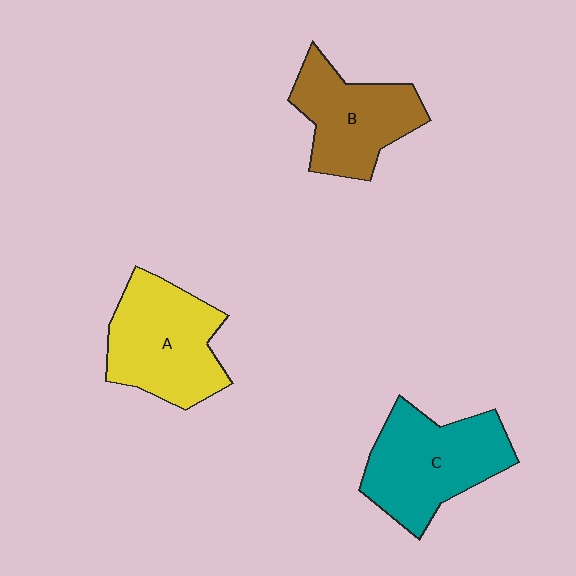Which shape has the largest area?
Shape C (teal).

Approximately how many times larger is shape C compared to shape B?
Approximately 1.2 times.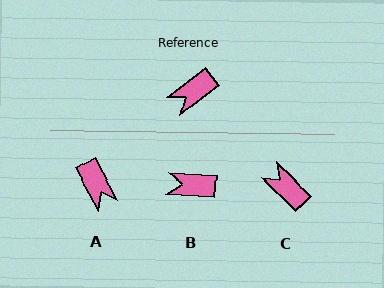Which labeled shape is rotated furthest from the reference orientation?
C, about 82 degrees away.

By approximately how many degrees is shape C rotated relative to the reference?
Approximately 82 degrees clockwise.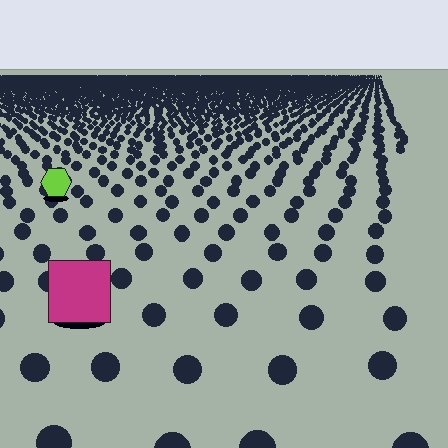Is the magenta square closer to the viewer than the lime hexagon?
Yes. The magenta square is closer — you can tell from the texture gradient: the ground texture is coarser near it.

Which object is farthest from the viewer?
The lime hexagon is farthest from the viewer. It appears smaller and the ground texture around it is denser.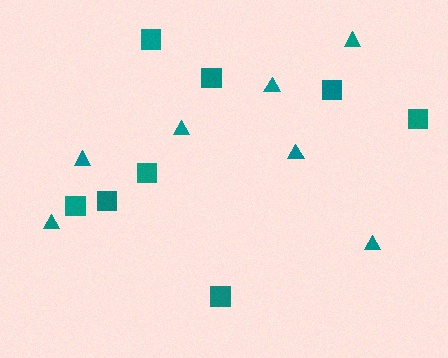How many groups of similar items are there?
There are 2 groups: one group of triangles (7) and one group of squares (8).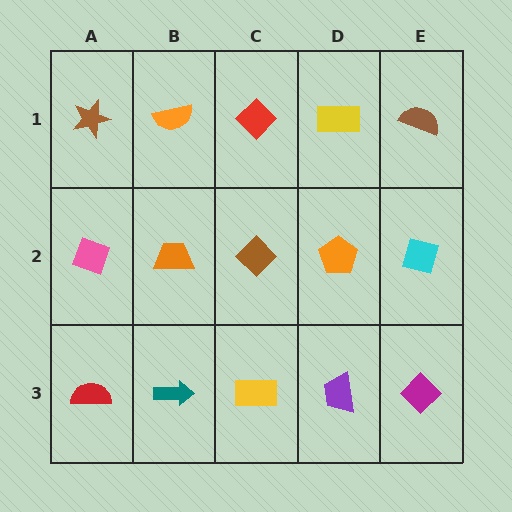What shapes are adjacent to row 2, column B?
An orange semicircle (row 1, column B), a teal arrow (row 3, column B), a pink diamond (row 2, column A), a brown diamond (row 2, column C).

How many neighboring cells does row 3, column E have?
2.